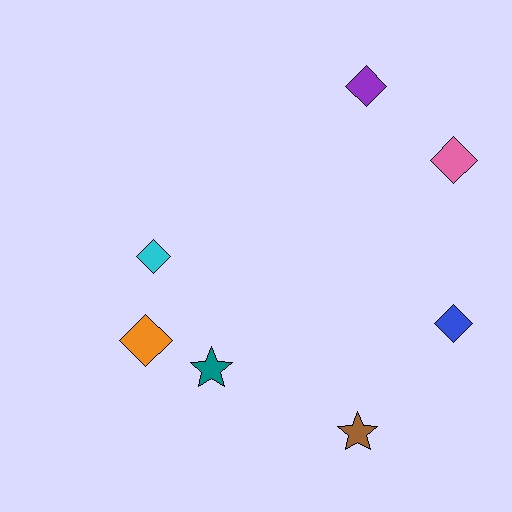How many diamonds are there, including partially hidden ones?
There are 5 diamonds.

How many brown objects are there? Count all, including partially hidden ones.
There is 1 brown object.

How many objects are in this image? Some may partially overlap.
There are 7 objects.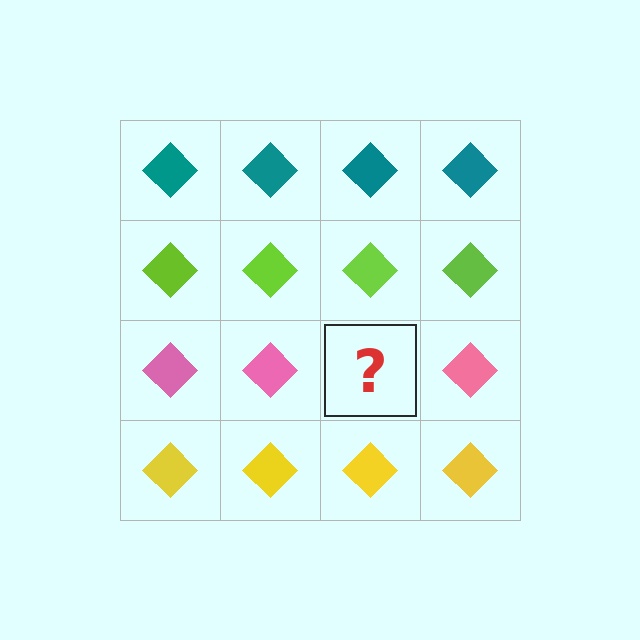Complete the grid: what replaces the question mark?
The question mark should be replaced with a pink diamond.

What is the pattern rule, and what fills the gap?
The rule is that each row has a consistent color. The gap should be filled with a pink diamond.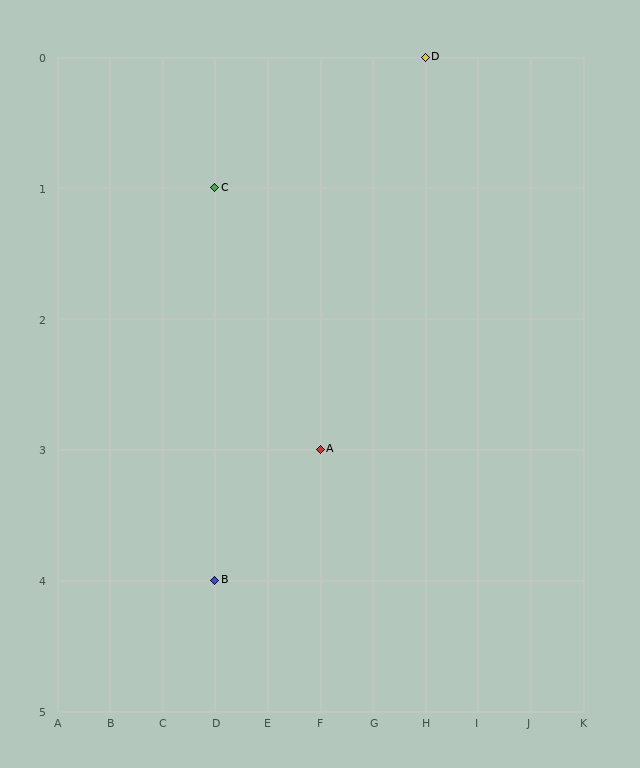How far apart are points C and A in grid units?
Points C and A are 2 columns and 2 rows apart (about 2.8 grid units diagonally).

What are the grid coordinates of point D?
Point D is at grid coordinates (H, 0).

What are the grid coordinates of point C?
Point C is at grid coordinates (D, 1).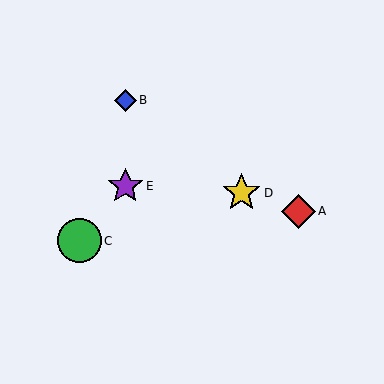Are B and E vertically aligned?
Yes, both are at x≈125.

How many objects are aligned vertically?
2 objects (B, E) are aligned vertically.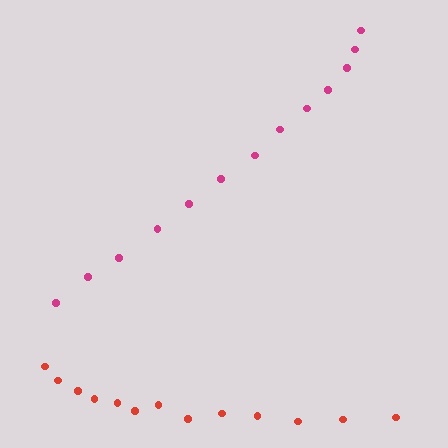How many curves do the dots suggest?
There are 2 distinct paths.